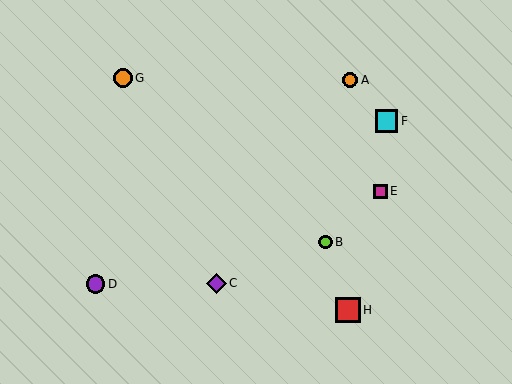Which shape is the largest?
The red square (labeled H) is the largest.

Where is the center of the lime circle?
The center of the lime circle is at (325, 242).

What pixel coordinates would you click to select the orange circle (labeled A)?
Click at (350, 80) to select the orange circle A.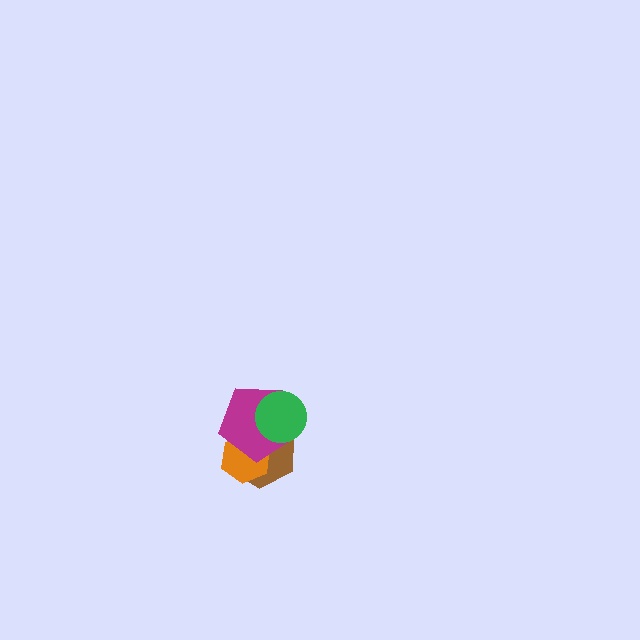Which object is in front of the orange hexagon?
The magenta pentagon is in front of the orange hexagon.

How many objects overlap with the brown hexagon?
3 objects overlap with the brown hexagon.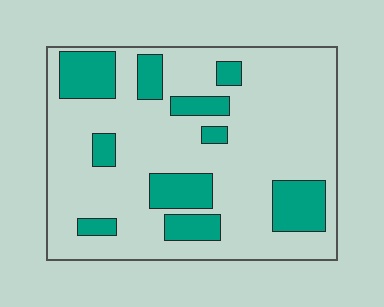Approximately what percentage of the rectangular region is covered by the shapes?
Approximately 25%.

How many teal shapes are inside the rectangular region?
10.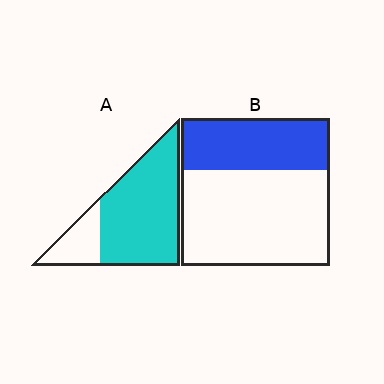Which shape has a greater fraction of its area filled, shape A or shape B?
Shape A.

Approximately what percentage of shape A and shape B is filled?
A is approximately 80% and B is approximately 35%.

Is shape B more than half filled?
No.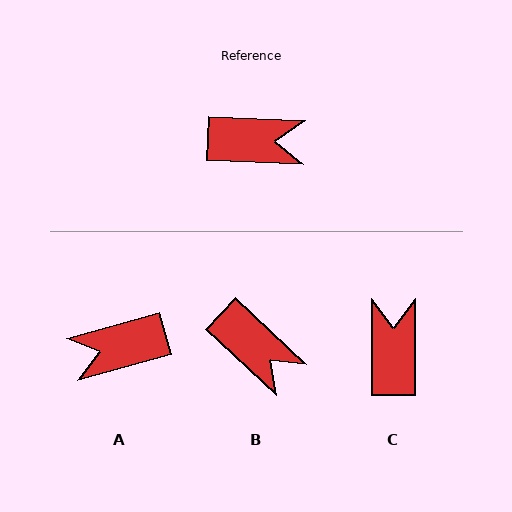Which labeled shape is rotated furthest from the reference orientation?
A, about 162 degrees away.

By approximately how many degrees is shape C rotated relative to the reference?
Approximately 92 degrees counter-clockwise.